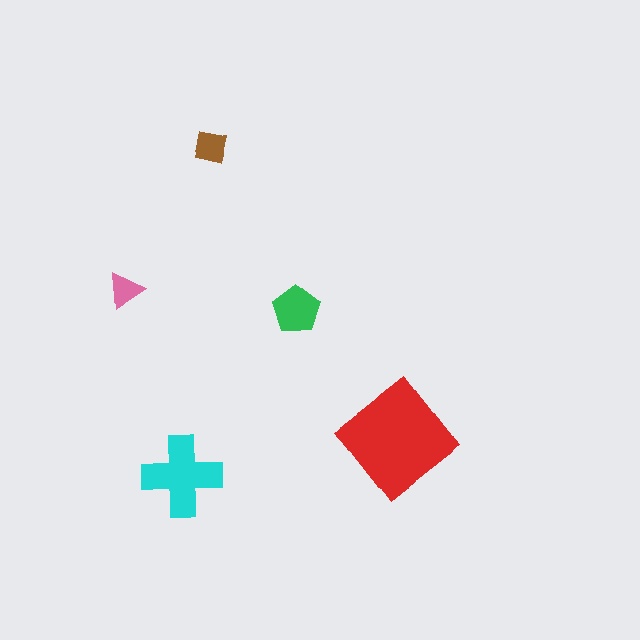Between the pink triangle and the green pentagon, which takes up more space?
The green pentagon.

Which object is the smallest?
The pink triangle.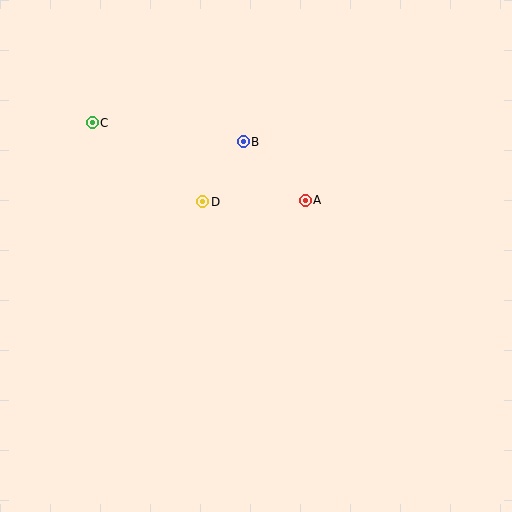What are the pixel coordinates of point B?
Point B is at (243, 142).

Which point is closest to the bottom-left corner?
Point D is closest to the bottom-left corner.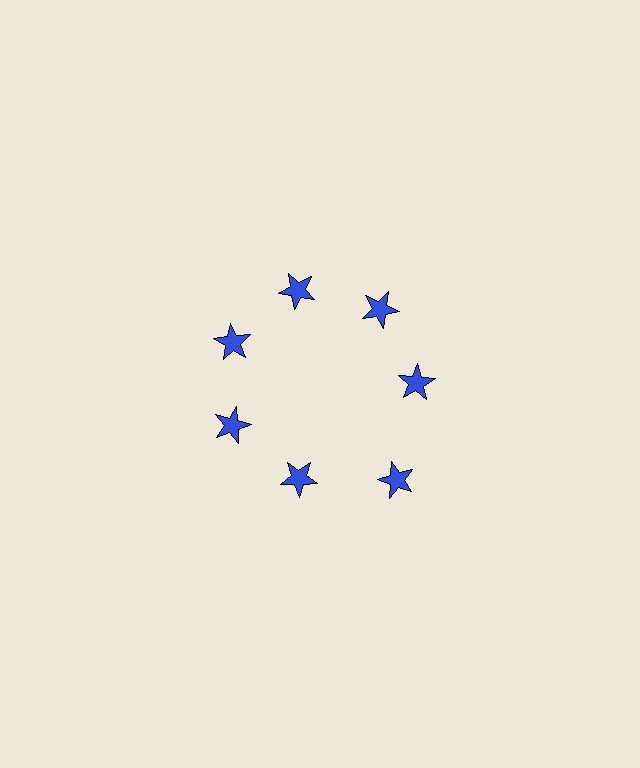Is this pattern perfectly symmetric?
No. The 7 blue stars are arranged in a ring, but one element near the 5 o'clock position is pushed outward from the center, breaking the 7-fold rotational symmetry.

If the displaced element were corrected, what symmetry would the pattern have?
It would have 7-fold rotational symmetry — the pattern would map onto itself every 51 degrees.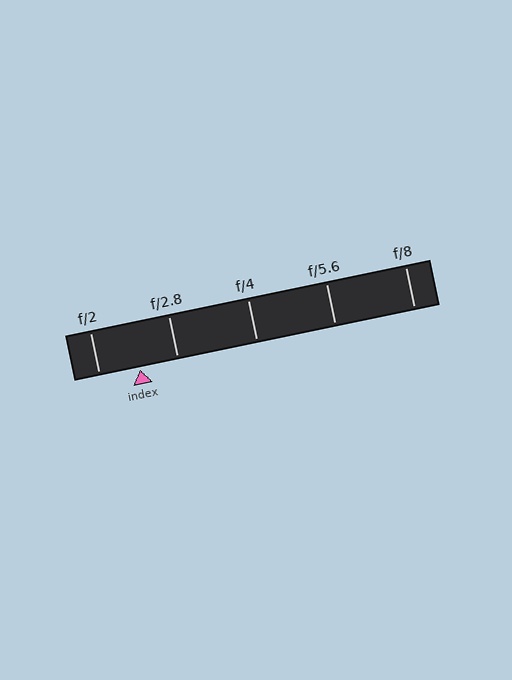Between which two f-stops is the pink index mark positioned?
The index mark is between f/2 and f/2.8.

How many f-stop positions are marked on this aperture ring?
There are 5 f-stop positions marked.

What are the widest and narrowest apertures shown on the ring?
The widest aperture shown is f/2 and the narrowest is f/8.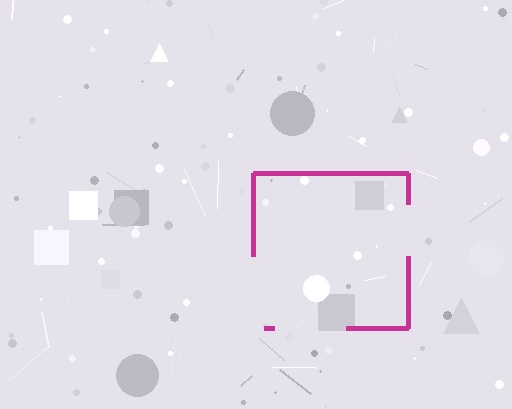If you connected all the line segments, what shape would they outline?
They would outline a square.